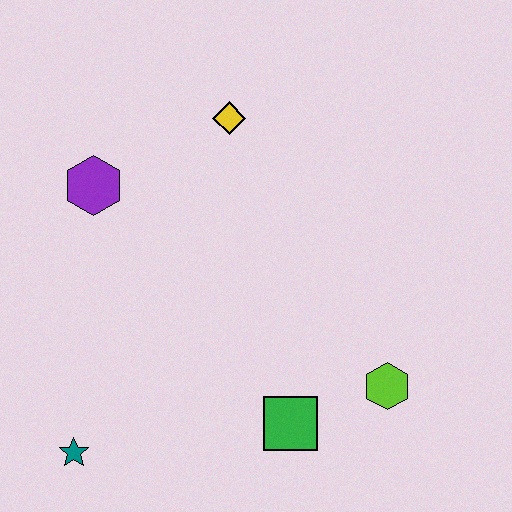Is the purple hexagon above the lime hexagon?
Yes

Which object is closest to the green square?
The lime hexagon is closest to the green square.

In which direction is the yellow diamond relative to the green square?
The yellow diamond is above the green square.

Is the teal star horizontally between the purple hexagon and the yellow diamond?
No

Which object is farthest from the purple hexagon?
The lime hexagon is farthest from the purple hexagon.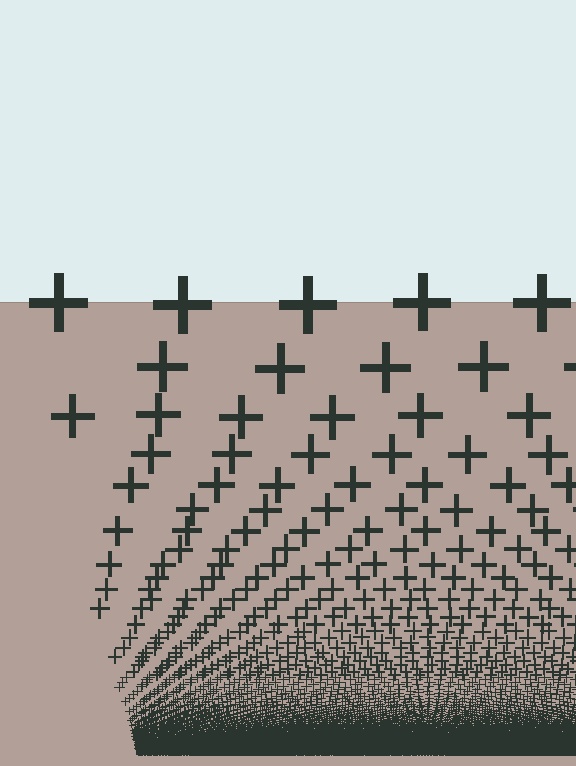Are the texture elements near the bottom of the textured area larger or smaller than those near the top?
Smaller. The gradient is inverted — elements near the bottom are smaller and denser.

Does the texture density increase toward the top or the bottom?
Density increases toward the bottom.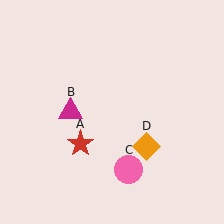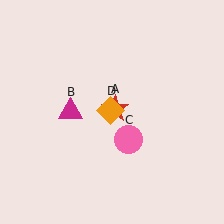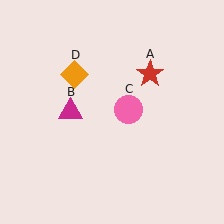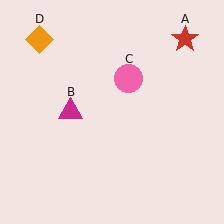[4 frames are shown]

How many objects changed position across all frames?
3 objects changed position: red star (object A), pink circle (object C), orange diamond (object D).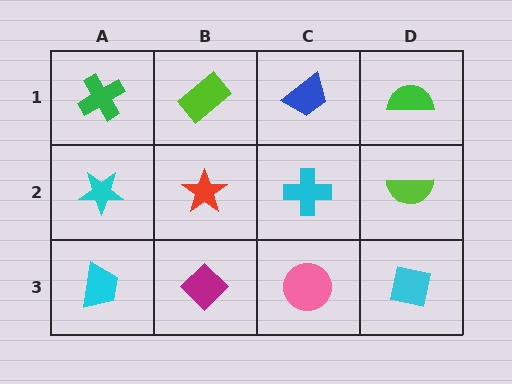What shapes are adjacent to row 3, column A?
A cyan star (row 2, column A), a magenta diamond (row 3, column B).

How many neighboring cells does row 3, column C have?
3.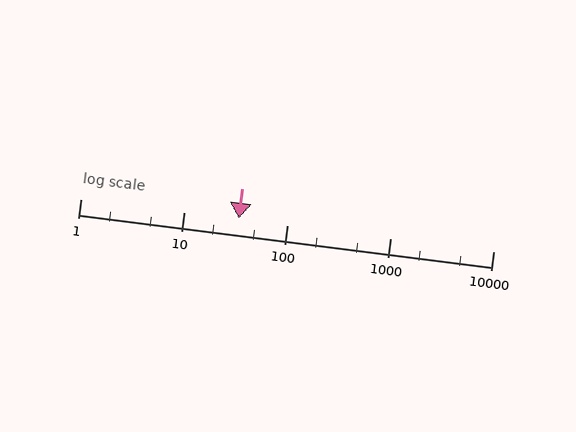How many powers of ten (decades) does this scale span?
The scale spans 4 decades, from 1 to 10000.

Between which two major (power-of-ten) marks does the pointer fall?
The pointer is between 10 and 100.